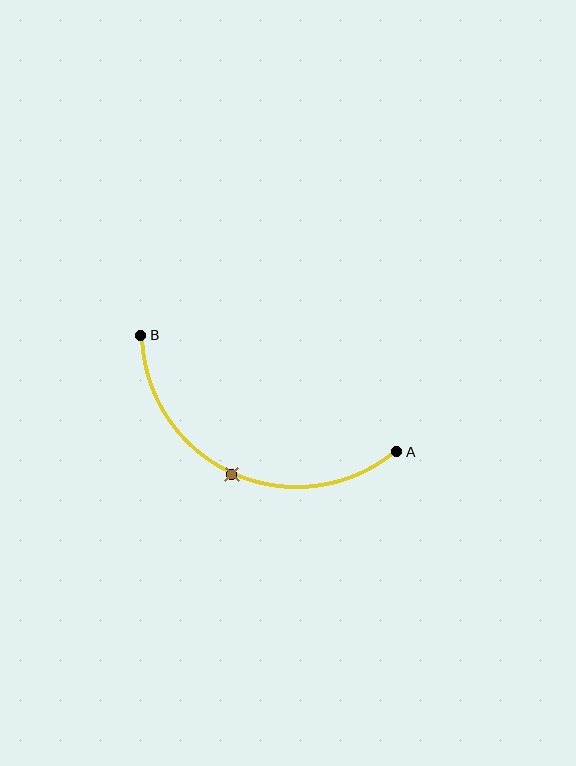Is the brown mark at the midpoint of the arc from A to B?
Yes. The brown mark lies on the arc at equal arc-length from both A and B — it is the arc midpoint.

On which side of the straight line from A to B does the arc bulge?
The arc bulges below the straight line connecting A and B.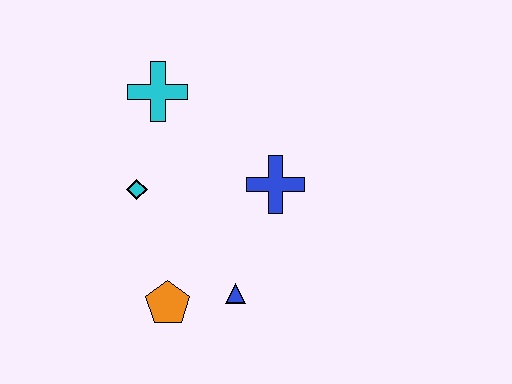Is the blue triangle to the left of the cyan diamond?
No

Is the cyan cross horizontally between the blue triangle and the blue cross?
No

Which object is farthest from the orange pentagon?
The cyan cross is farthest from the orange pentagon.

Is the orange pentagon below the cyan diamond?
Yes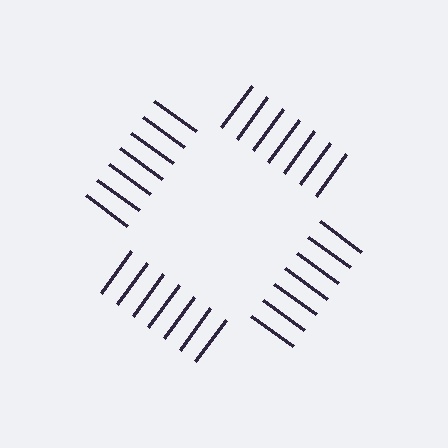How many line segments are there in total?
28 — 7 along each of the 4 edges.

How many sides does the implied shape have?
4 sides — the line-ends trace a square.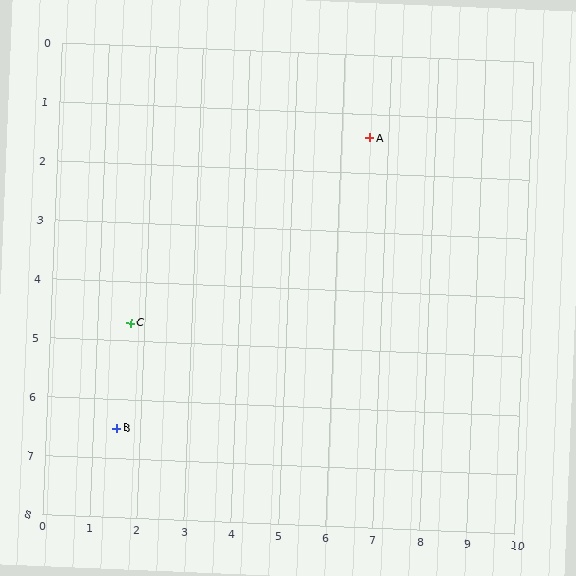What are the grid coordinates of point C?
Point C is at approximately (1.7, 4.7).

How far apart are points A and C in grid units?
Points A and C are about 5.9 grid units apart.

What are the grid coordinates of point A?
Point A is at approximately (6.6, 1.4).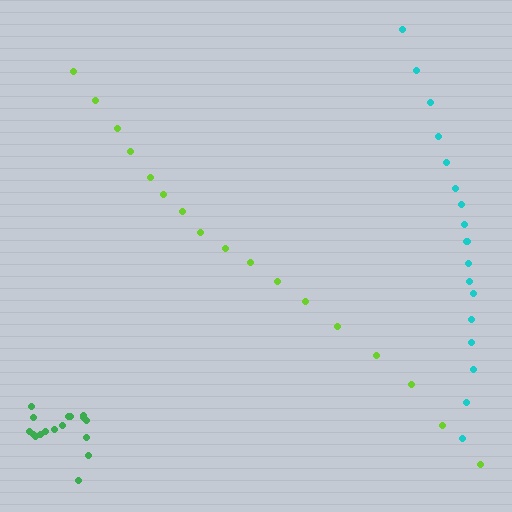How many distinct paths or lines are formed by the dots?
There are 3 distinct paths.